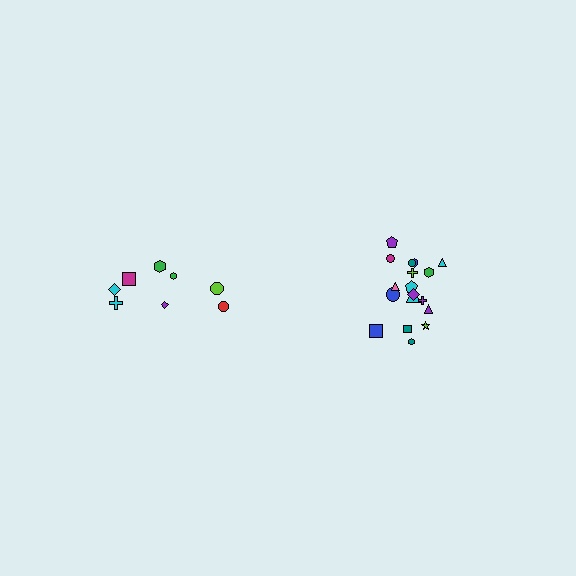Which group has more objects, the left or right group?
The right group.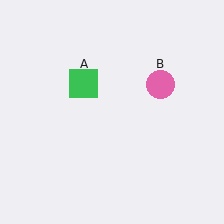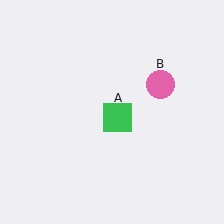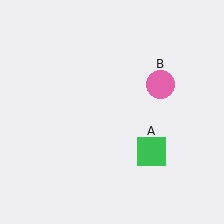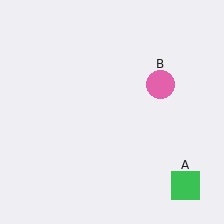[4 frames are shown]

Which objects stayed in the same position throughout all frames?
Pink circle (object B) remained stationary.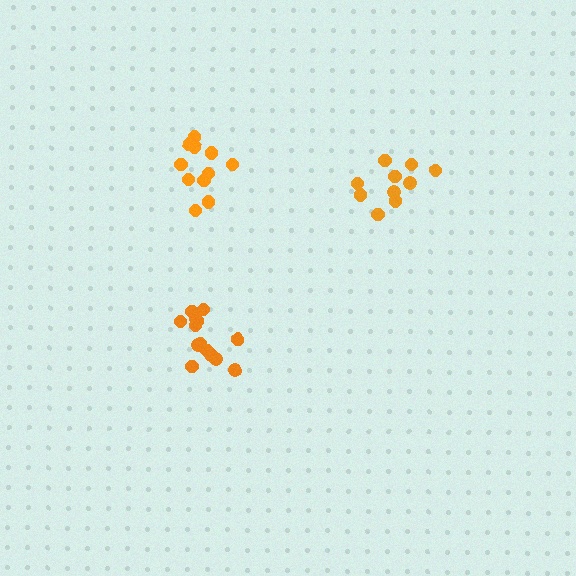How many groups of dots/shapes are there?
There are 3 groups.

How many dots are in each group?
Group 1: 14 dots, Group 2: 10 dots, Group 3: 11 dots (35 total).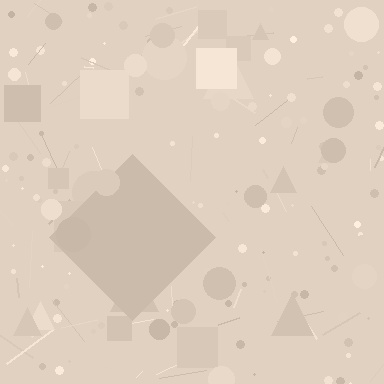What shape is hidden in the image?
A diamond is hidden in the image.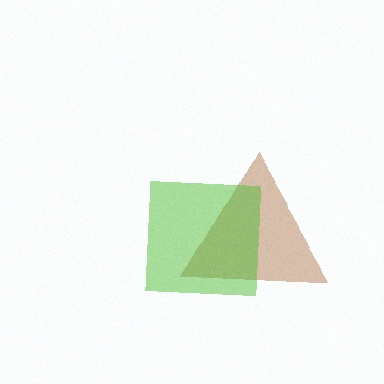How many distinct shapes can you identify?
There are 2 distinct shapes: a brown triangle, a lime square.